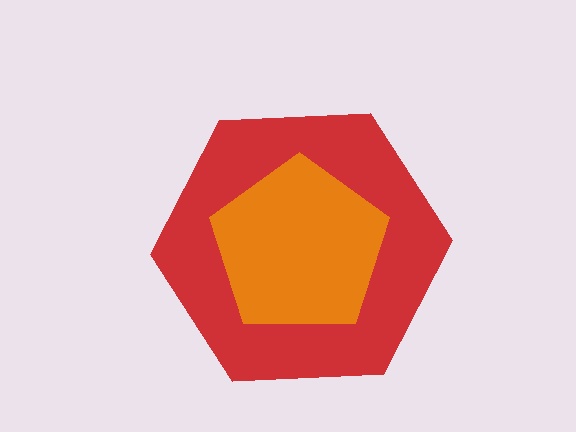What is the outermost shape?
The red hexagon.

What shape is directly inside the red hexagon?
The orange pentagon.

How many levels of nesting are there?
2.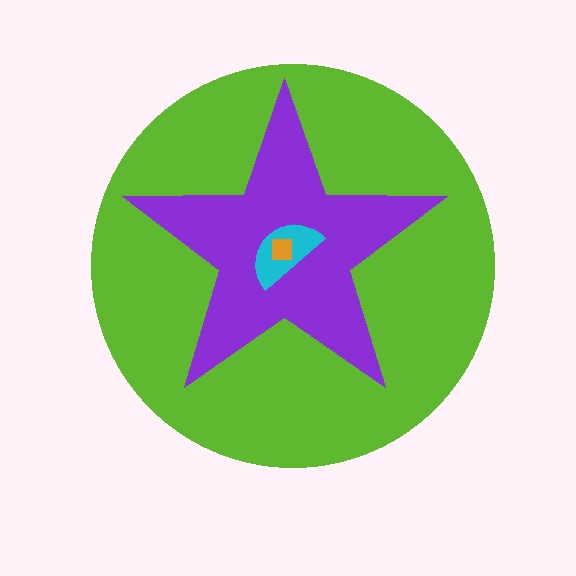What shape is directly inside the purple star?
The cyan semicircle.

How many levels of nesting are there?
4.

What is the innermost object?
The orange square.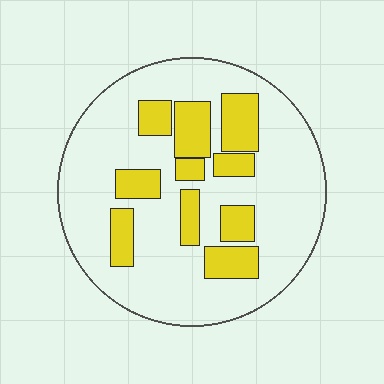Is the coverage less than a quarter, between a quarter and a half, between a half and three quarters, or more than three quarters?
Between a quarter and a half.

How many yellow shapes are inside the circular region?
10.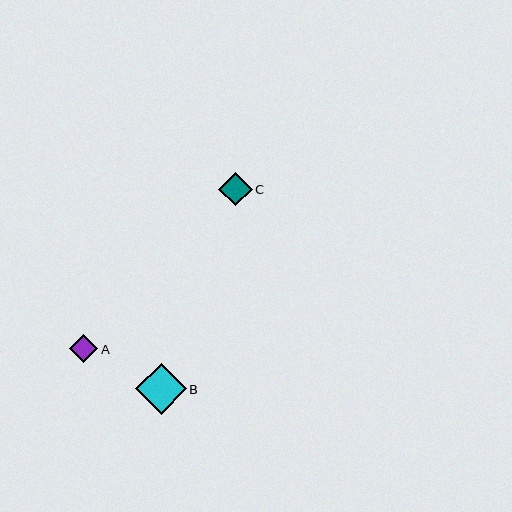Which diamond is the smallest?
Diamond A is the smallest with a size of approximately 28 pixels.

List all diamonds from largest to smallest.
From largest to smallest: B, C, A.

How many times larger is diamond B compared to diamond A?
Diamond B is approximately 1.8 times the size of diamond A.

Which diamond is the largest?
Diamond B is the largest with a size of approximately 51 pixels.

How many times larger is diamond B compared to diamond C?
Diamond B is approximately 1.5 times the size of diamond C.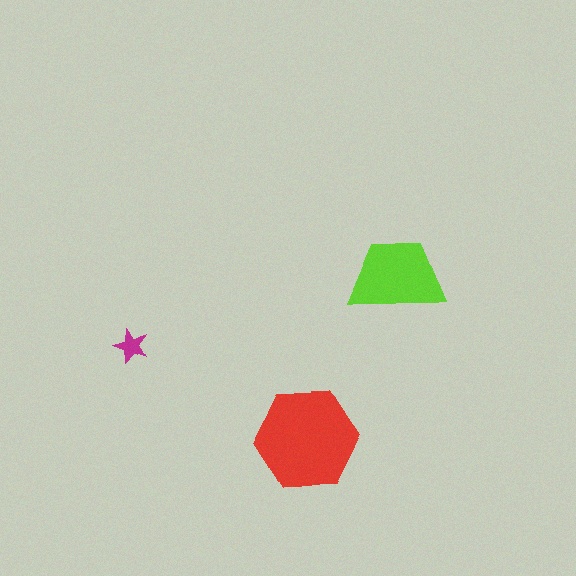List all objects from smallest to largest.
The magenta star, the lime trapezoid, the red hexagon.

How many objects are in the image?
There are 3 objects in the image.